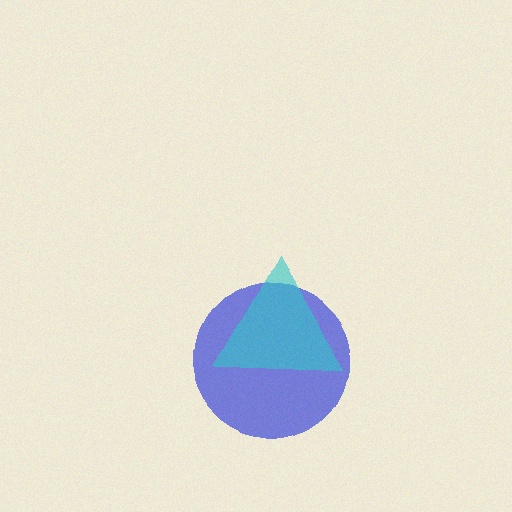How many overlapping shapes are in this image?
There are 2 overlapping shapes in the image.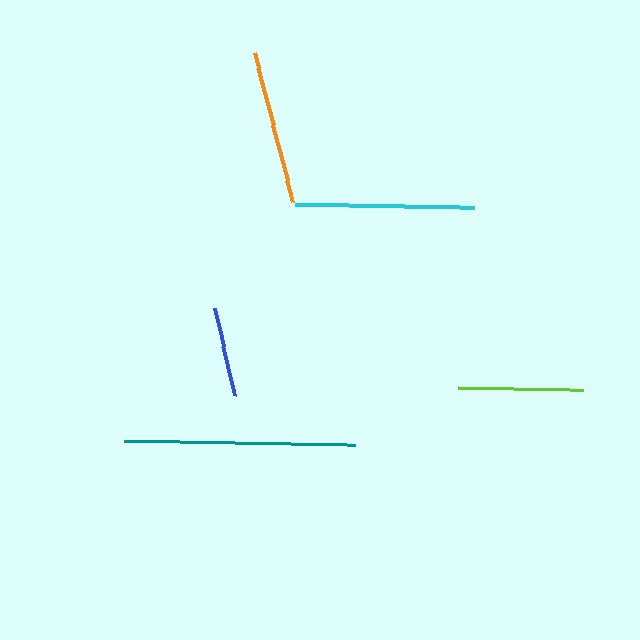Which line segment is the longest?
The teal line is the longest at approximately 230 pixels.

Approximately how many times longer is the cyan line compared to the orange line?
The cyan line is approximately 1.2 times the length of the orange line.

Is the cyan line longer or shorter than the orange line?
The cyan line is longer than the orange line.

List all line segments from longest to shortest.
From longest to shortest: teal, cyan, orange, lime, blue.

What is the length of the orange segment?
The orange segment is approximately 154 pixels long.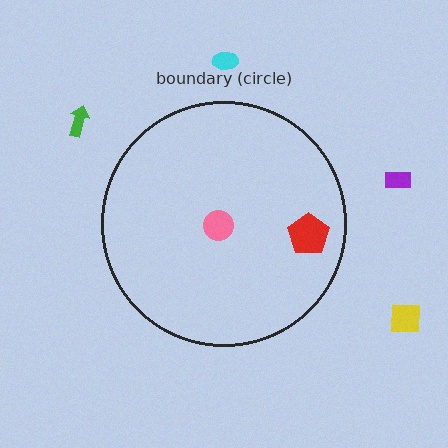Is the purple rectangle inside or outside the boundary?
Outside.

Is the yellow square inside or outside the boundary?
Outside.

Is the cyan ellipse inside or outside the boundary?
Outside.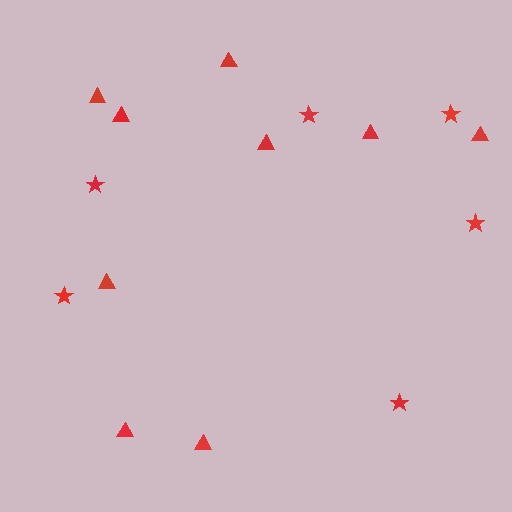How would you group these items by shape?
There are 2 groups: one group of triangles (9) and one group of stars (6).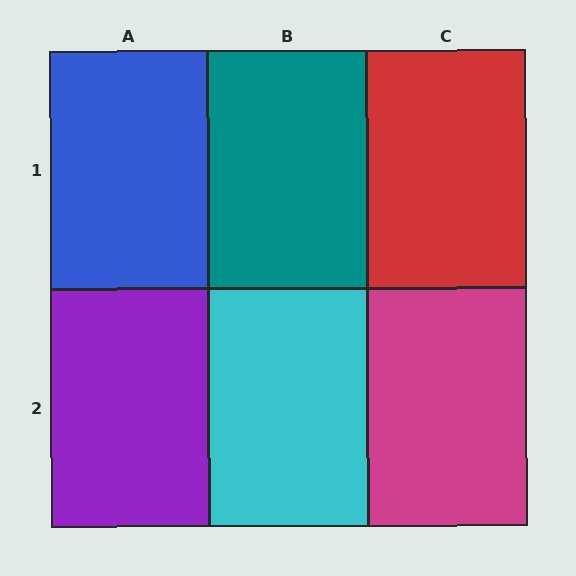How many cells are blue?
1 cell is blue.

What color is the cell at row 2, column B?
Cyan.